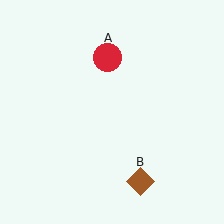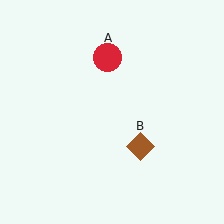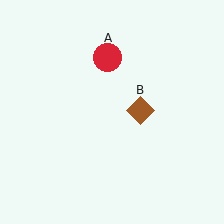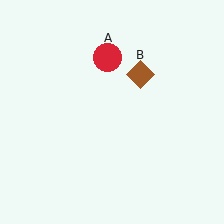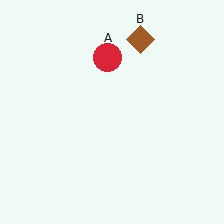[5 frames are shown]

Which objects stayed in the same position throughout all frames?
Red circle (object A) remained stationary.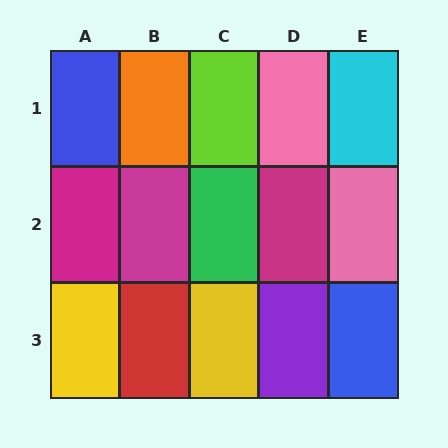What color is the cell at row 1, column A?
Blue.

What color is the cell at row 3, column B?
Red.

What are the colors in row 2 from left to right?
Magenta, magenta, green, magenta, pink.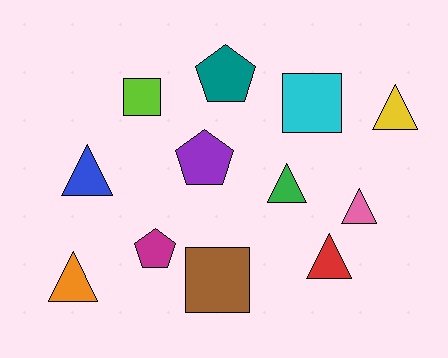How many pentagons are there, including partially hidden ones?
There are 3 pentagons.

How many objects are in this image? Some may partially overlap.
There are 12 objects.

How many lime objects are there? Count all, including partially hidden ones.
There is 1 lime object.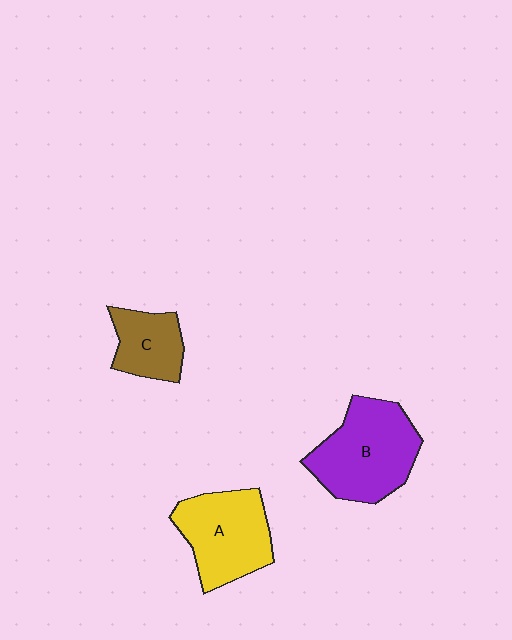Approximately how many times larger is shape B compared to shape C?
Approximately 1.9 times.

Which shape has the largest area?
Shape B (purple).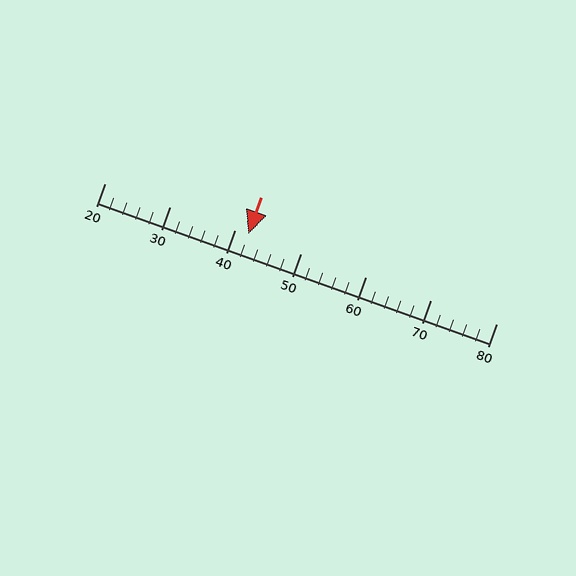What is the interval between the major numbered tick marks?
The major tick marks are spaced 10 units apart.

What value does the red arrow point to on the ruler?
The red arrow points to approximately 42.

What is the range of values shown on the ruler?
The ruler shows values from 20 to 80.